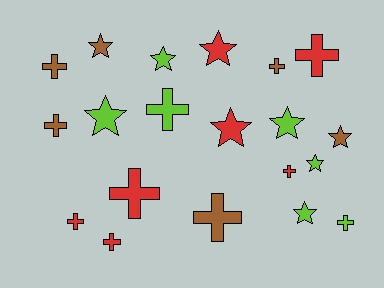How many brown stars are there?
There are 2 brown stars.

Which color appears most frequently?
Lime, with 7 objects.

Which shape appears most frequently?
Cross, with 11 objects.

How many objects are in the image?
There are 20 objects.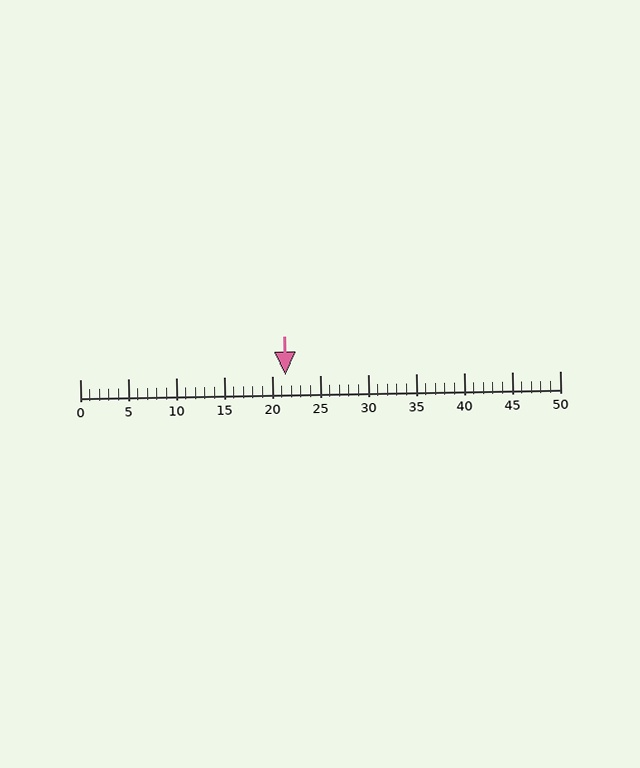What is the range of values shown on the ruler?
The ruler shows values from 0 to 50.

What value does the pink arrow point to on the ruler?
The pink arrow points to approximately 21.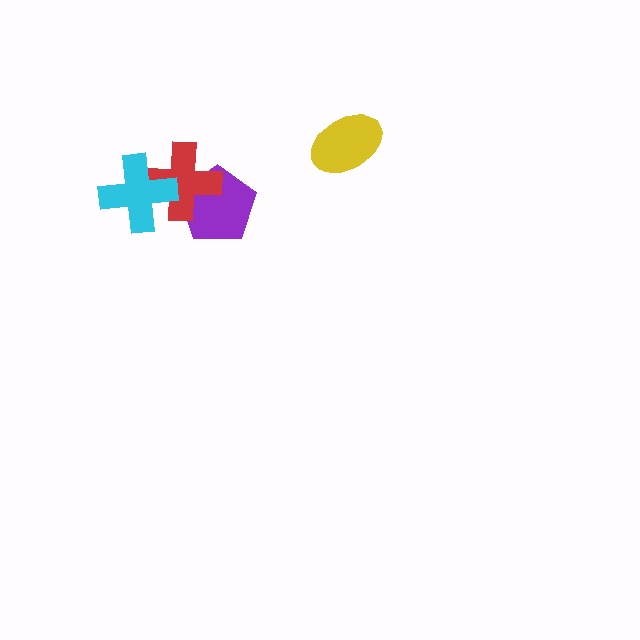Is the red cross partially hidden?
Yes, it is partially covered by another shape.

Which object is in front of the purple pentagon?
The red cross is in front of the purple pentagon.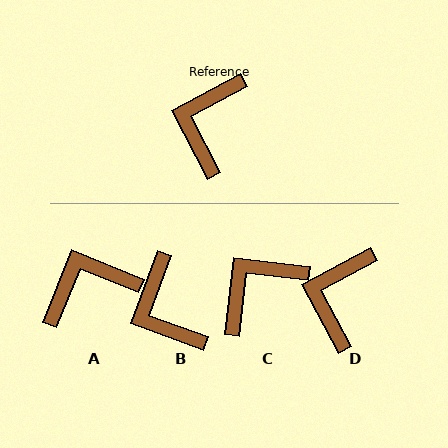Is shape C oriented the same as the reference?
No, it is off by about 35 degrees.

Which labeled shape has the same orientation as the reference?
D.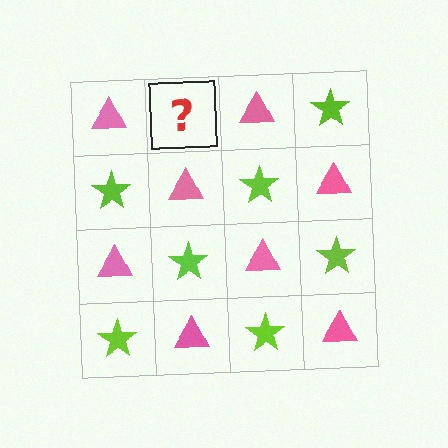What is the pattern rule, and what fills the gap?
The rule is that it alternates pink triangle and lime star in a checkerboard pattern. The gap should be filled with a lime star.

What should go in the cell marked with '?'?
The missing cell should contain a lime star.